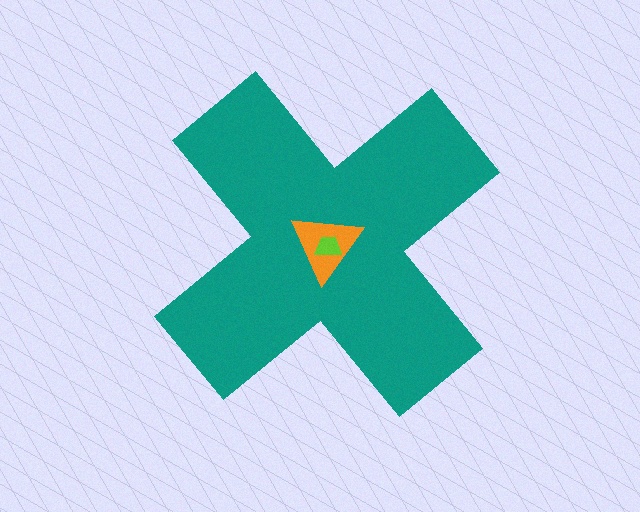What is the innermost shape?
The lime trapezoid.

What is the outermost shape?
The teal cross.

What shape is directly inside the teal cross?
The orange triangle.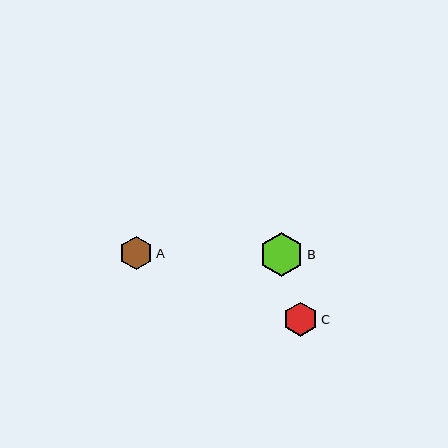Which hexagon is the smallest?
Hexagon A is the smallest with a size of approximately 34 pixels.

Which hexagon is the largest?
Hexagon B is the largest with a size of approximately 44 pixels.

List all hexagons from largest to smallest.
From largest to smallest: B, C, A.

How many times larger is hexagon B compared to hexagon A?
Hexagon B is approximately 1.3 times the size of hexagon A.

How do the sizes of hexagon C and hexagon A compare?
Hexagon C and hexagon A are approximately the same size.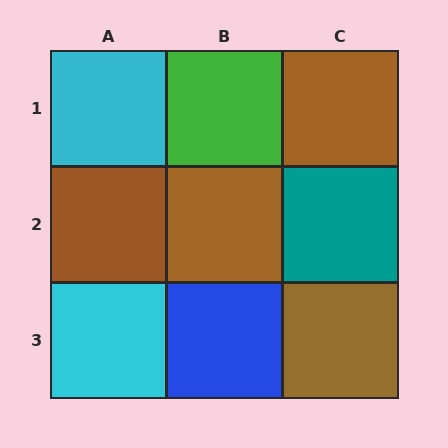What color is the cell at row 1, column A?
Cyan.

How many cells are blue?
1 cell is blue.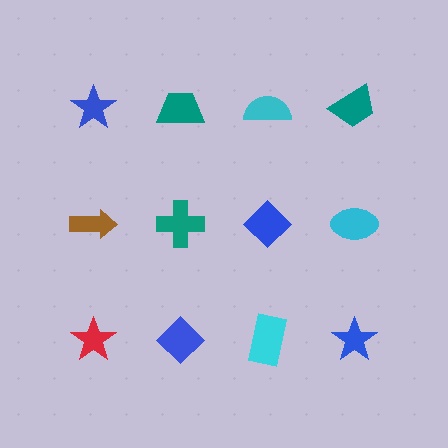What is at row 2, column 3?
A blue diamond.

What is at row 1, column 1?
A blue star.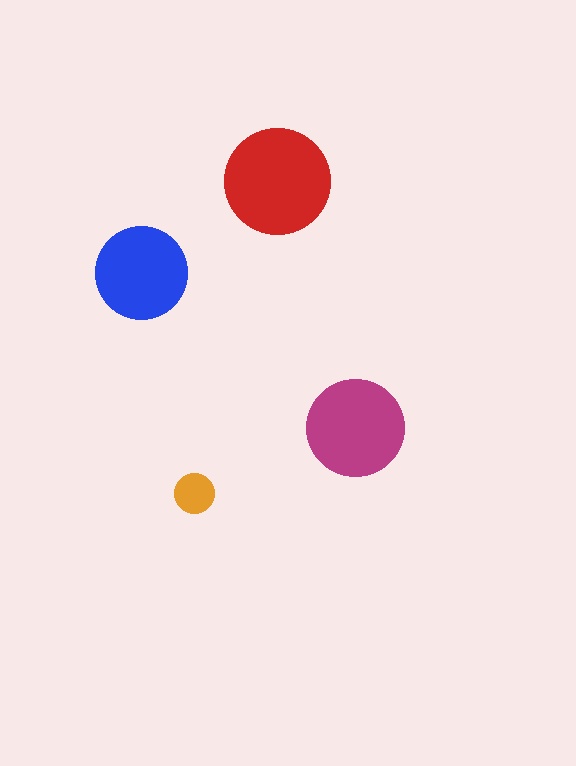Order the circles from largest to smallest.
the red one, the magenta one, the blue one, the orange one.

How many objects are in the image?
There are 4 objects in the image.